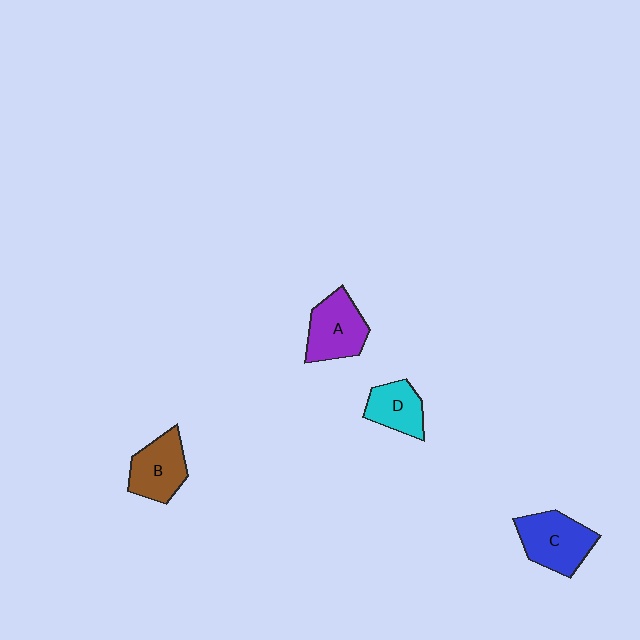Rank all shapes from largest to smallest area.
From largest to smallest: C (blue), A (purple), B (brown), D (cyan).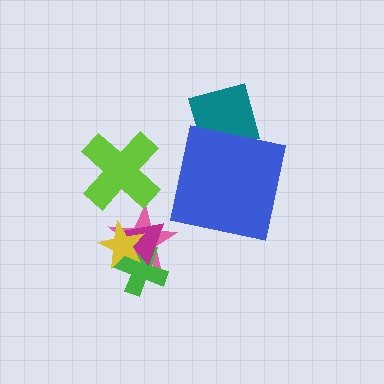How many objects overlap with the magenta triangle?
3 objects overlap with the magenta triangle.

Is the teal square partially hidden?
Yes, it is partially covered by another shape.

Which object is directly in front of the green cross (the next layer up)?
The magenta triangle is directly in front of the green cross.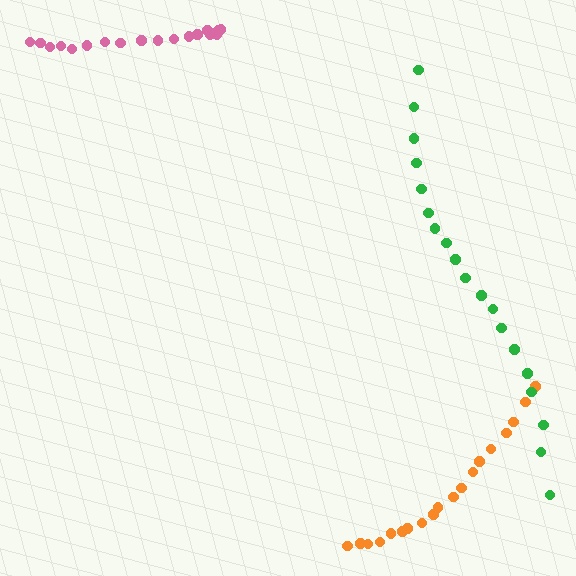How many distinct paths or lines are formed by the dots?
There are 3 distinct paths.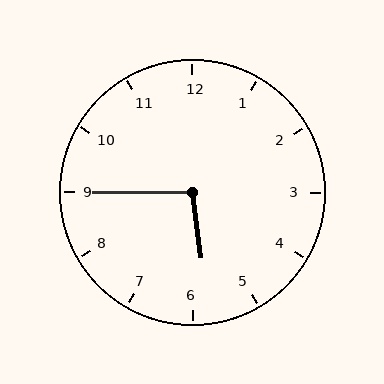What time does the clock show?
5:45.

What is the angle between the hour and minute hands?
Approximately 98 degrees.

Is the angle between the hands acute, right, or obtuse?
It is obtuse.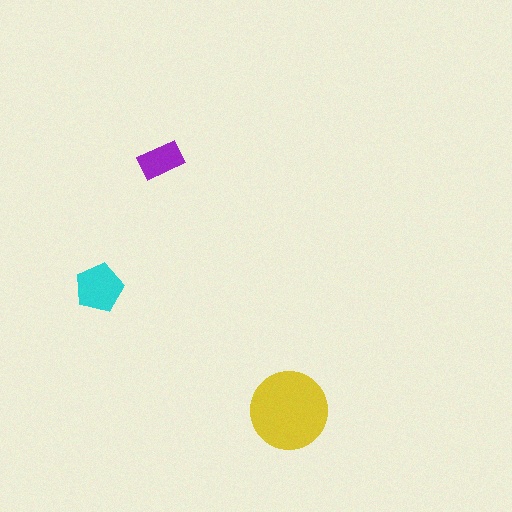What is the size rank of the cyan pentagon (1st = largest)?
2nd.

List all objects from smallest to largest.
The purple rectangle, the cyan pentagon, the yellow circle.